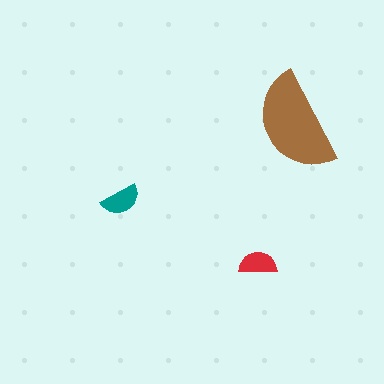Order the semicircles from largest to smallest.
the brown one, the teal one, the red one.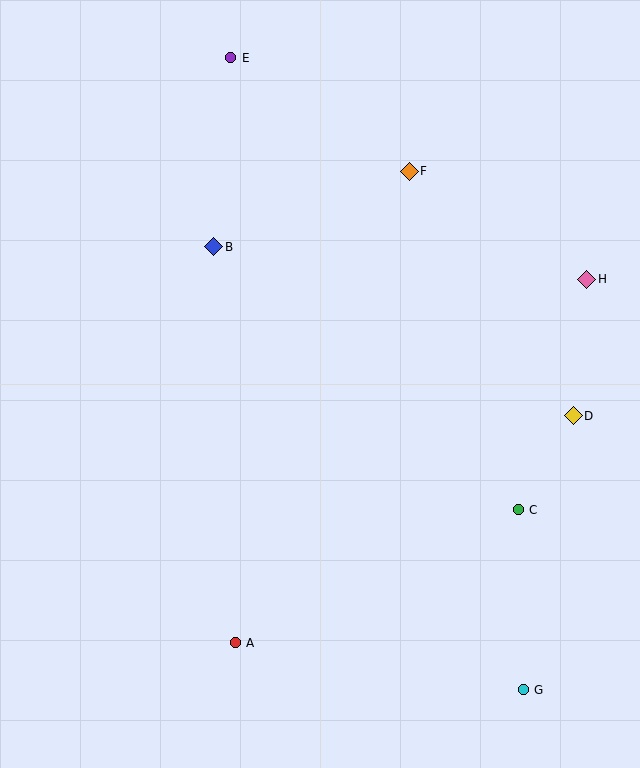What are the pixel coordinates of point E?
Point E is at (231, 58).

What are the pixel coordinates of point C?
Point C is at (518, 510).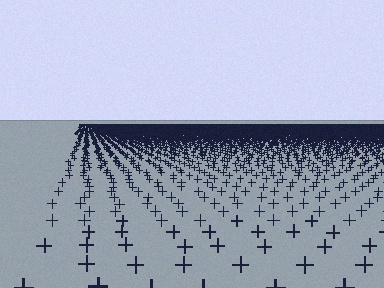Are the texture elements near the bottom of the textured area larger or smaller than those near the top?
Larger. Near the bottom, elements are closer to the viewer and appear at a bigger on-screen size.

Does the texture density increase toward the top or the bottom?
Density increases toward the top.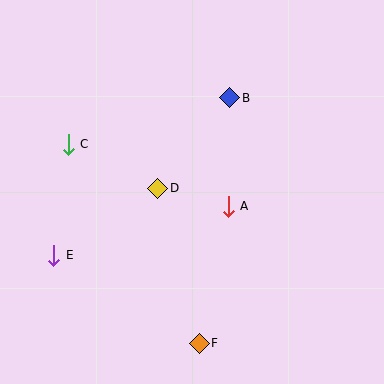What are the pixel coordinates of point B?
Point B is at (230, 98).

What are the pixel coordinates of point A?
Point A is at (228, 206).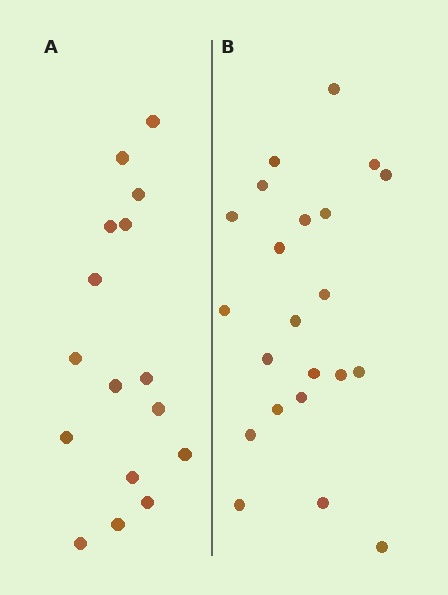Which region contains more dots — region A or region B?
Region B (the right region) has more dots.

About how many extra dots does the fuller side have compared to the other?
Region B has about 6 more dots than region A.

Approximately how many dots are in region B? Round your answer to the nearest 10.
About 20 dots. (The exact count is 22, which rounds to 20.)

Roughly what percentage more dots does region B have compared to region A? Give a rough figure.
About 40% more.